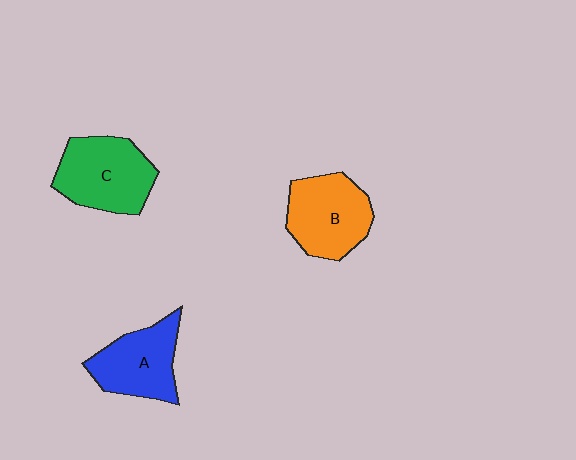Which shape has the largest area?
Shape C (green).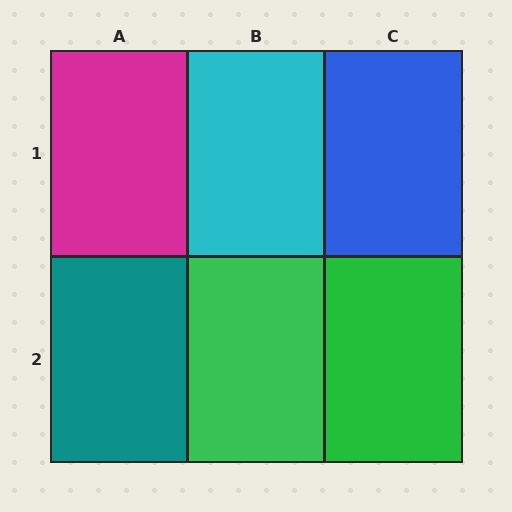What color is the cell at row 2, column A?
Teal.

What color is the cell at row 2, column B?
Green.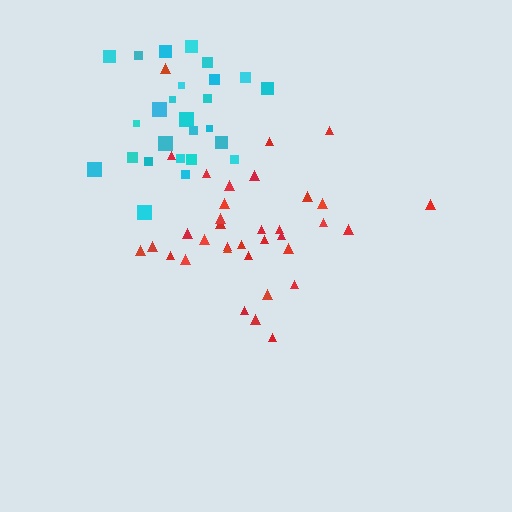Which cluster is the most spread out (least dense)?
Red.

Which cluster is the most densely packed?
Cyan.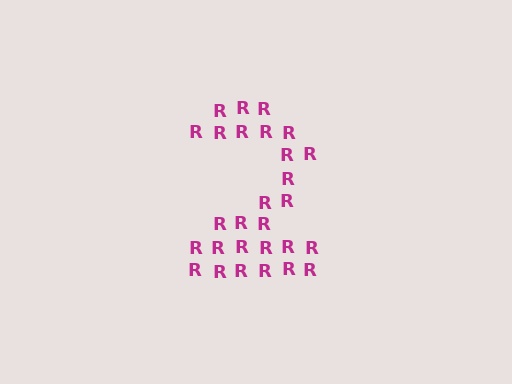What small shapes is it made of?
It is made of small letter R's.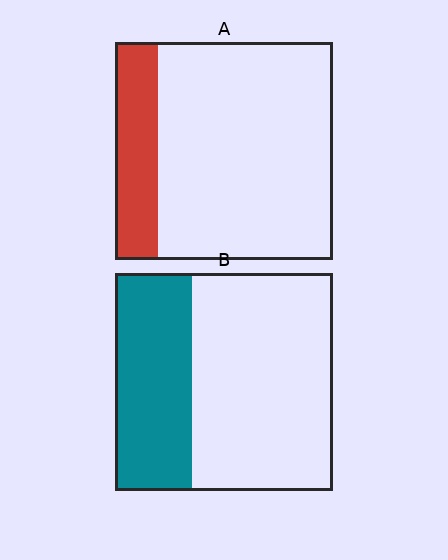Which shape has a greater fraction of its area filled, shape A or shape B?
Shape B.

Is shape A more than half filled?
No.